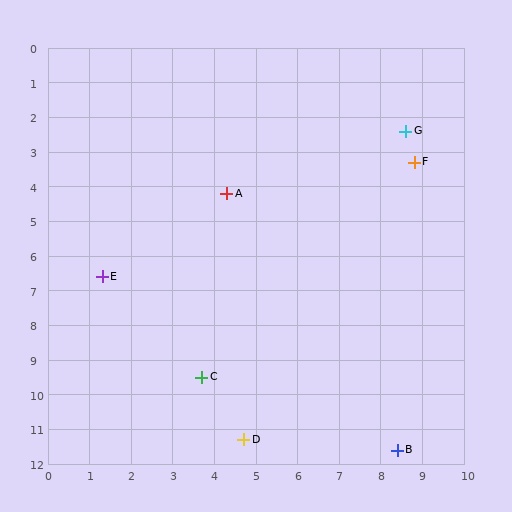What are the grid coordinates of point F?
Point F is at approximately (8.8, 3.3).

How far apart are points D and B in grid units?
Points D and B are about 3.7 grid units apart.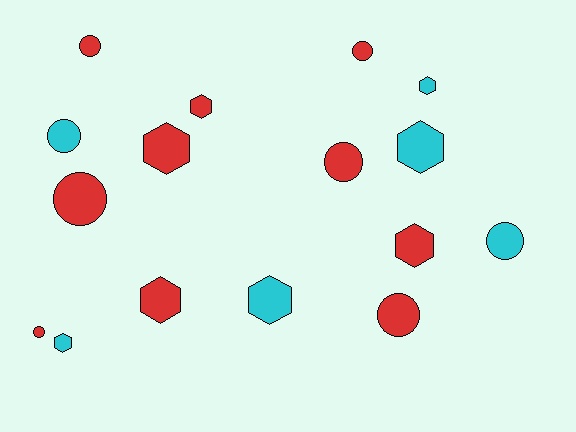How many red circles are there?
There are 6 red circles.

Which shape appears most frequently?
Circle, with 8 objects.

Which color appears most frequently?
Red, with 10 objects.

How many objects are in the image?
There are 16 objects.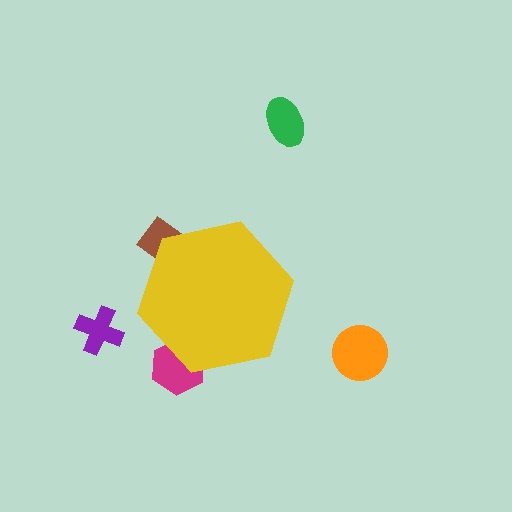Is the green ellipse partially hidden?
No, the green ellipse is fully visible.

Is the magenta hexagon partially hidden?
Yes, the magenta hexagon is partially hidden behind the yellow hexagon.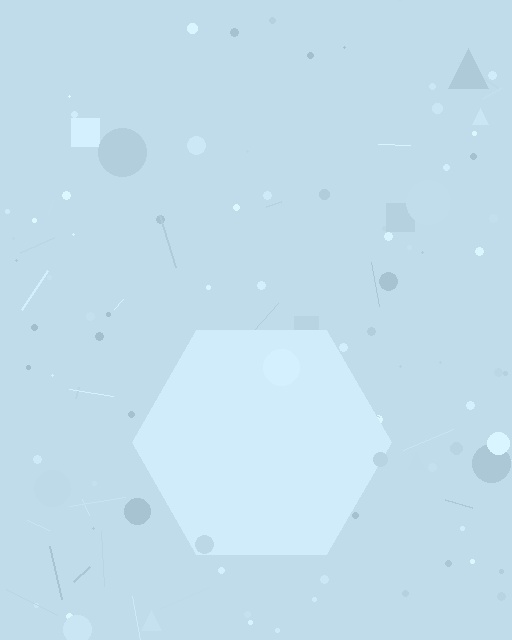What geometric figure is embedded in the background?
A hexagon is embedded in the background.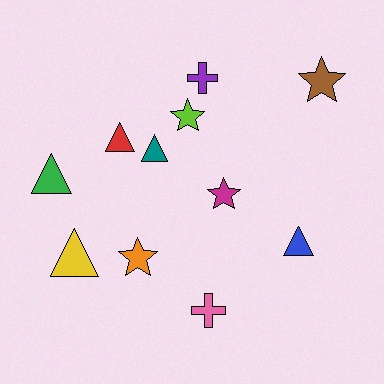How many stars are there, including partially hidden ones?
There are 4 stars.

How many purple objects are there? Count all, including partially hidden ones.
There is 1 purple object.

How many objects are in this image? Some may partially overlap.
There are 11 objects.